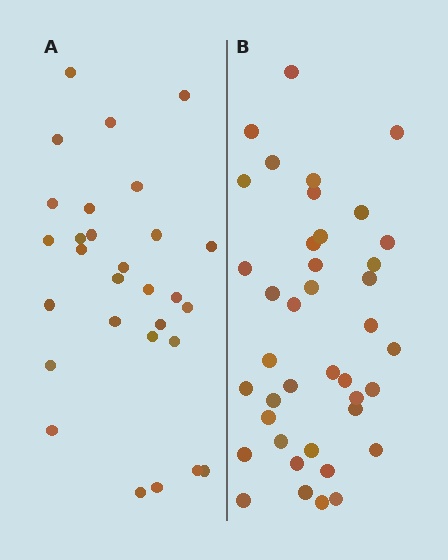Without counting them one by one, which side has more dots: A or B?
Region B (the right region) has more dots.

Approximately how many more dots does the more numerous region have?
Region B has roughly 12 or so more dots than region A.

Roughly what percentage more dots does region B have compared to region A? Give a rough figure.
About 40% more.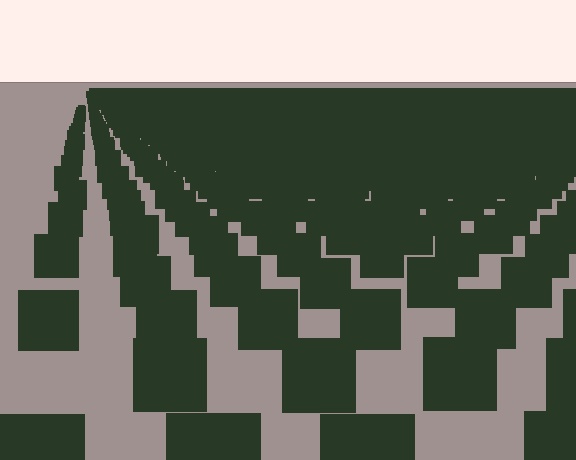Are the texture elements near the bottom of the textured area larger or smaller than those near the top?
Larger. Near the bottom, elements are closer to the viewer and appear at a bigger on-screen size.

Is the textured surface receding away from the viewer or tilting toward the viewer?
The surface is receding away from the viewer. Texture elements get smaller and denser toward the top.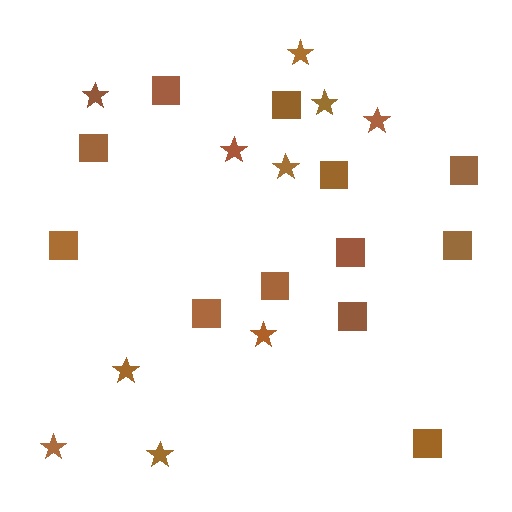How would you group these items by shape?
There are 2 groups: one group of squares (12) and one group of stars (10).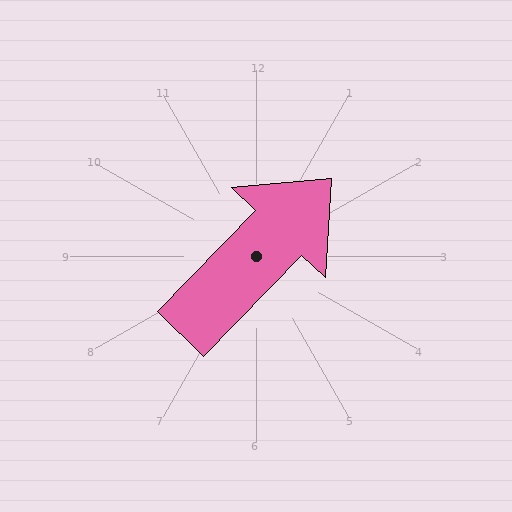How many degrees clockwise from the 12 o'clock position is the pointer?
Approximately 44 degrees.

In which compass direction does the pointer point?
Northeast.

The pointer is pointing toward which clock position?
Roughly 1 o'clock.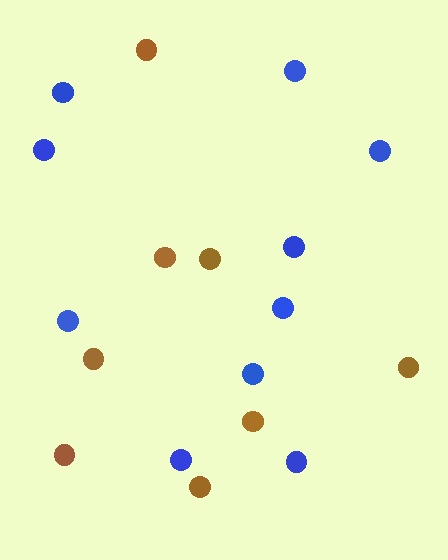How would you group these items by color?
There are 2 groups: one group of brown circles (8) and one group of blue circles (10).